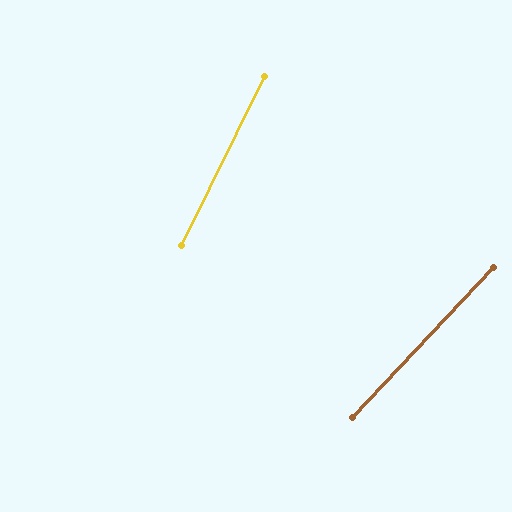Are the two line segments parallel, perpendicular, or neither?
Neither parallel nor perpendicular — they differ by about 17°.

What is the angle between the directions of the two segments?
Approximately 17 degrees.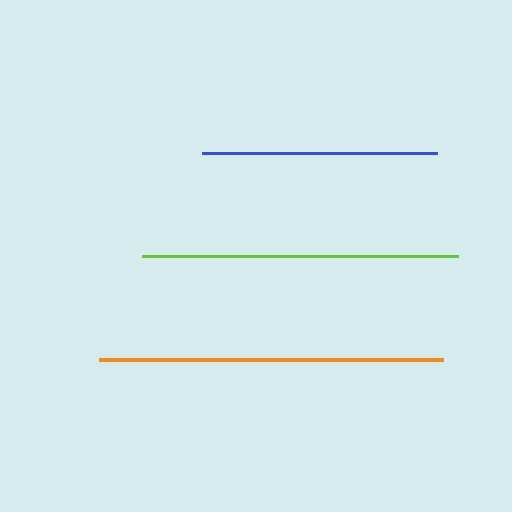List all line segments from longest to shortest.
From longest to shortest: orange, lime, blue.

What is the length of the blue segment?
The blue segment is approximately 235 pixels long.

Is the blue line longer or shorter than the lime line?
The lime line is longer than the blue line.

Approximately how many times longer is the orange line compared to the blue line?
The orange line is approximately 1.5 times the length of the blue line.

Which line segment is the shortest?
The blue line is the shortest at approximately 235 pixels.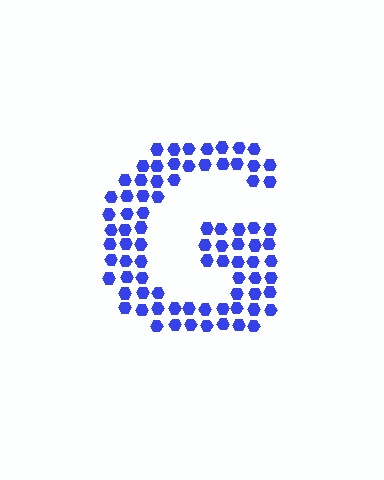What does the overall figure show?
The overall figure shows the letter G.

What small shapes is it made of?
It is made of small hexagons.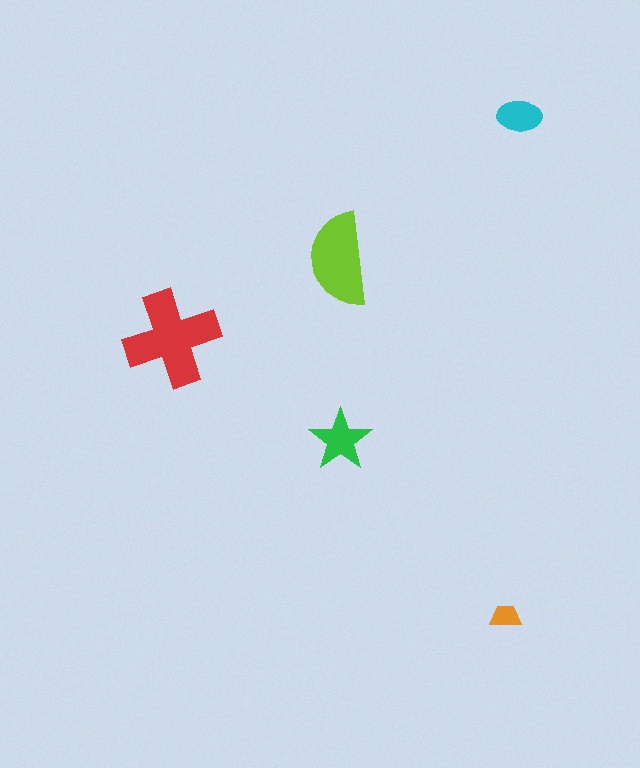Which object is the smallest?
The orange trapezoid.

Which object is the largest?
The red cross.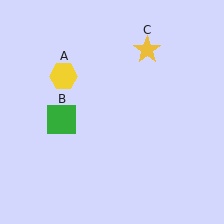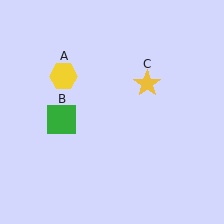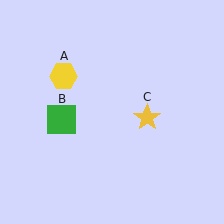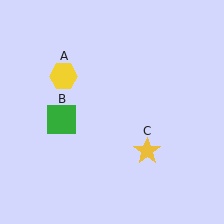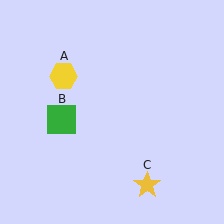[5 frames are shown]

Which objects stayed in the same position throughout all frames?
Yellow hexagon (object A) and green square (object B) remained stationary.